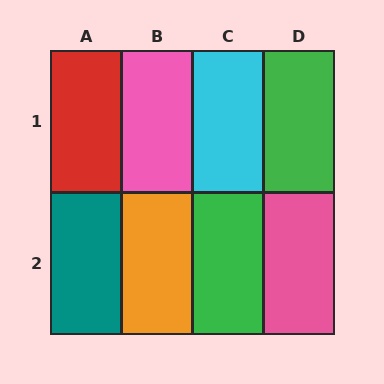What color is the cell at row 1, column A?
Red.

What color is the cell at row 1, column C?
Cyan.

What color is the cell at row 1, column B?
Pink.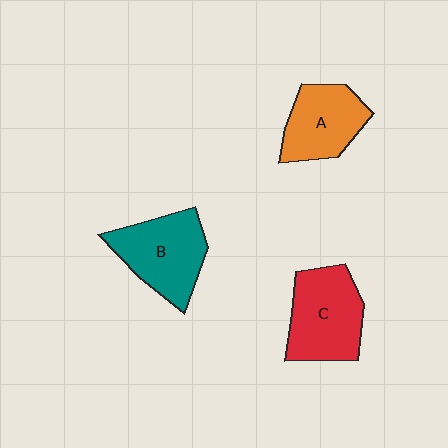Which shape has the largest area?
Shape C (red).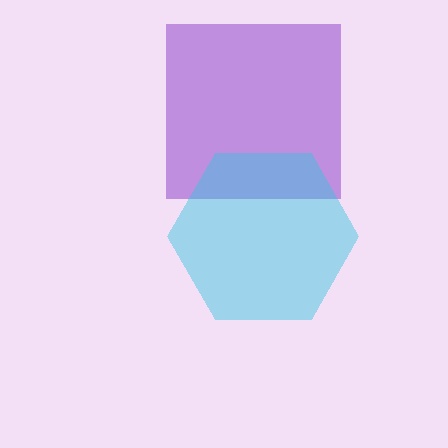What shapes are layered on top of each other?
The layered shapes are: a purple square, a cyan hexagon.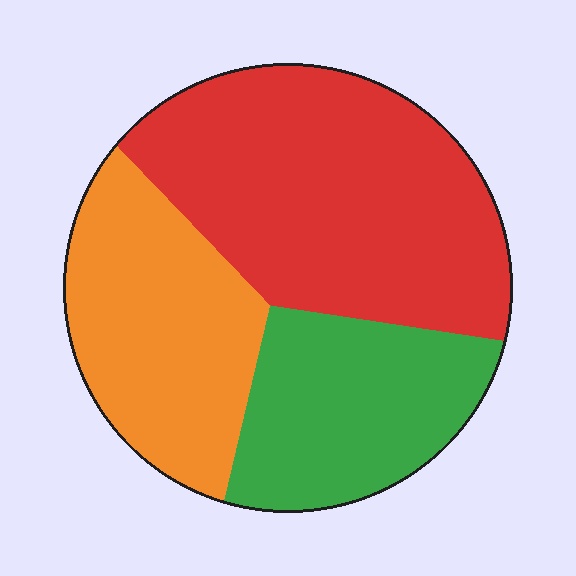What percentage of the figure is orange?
Orange takes up between a quarter and a half of the figure.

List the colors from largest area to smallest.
From largest to smallest: red, orange, green.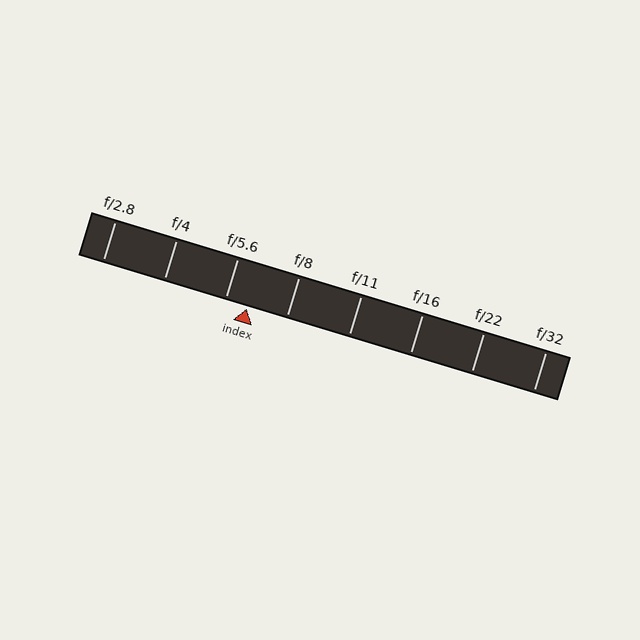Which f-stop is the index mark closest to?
The index mark is closest to f/5.6.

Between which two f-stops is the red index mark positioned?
The index mark is between f/5.6 and f/8.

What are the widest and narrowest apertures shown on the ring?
The widest aperture shown is f/2.8 and the narrowest is f/32.